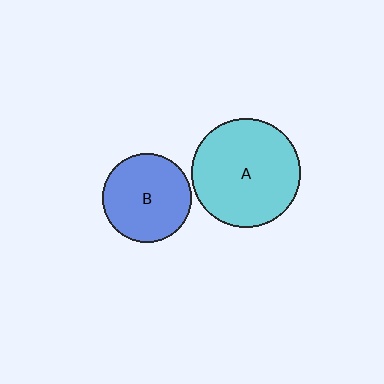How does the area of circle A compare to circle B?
Approximately 1.5 times.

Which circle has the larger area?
Circle A (cyan).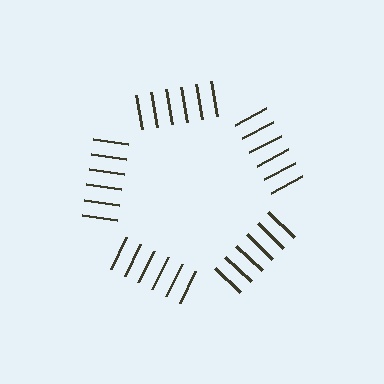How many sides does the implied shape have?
5 sides — the line-ends trace a pentagon.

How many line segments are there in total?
30 — 6 along each of the 5 edges.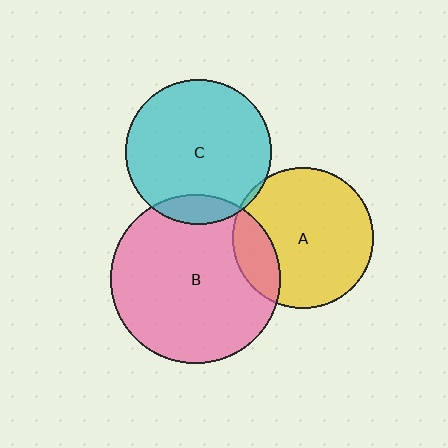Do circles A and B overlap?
Yes.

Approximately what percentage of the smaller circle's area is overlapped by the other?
Approximately 20%.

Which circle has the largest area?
Circle B (pink).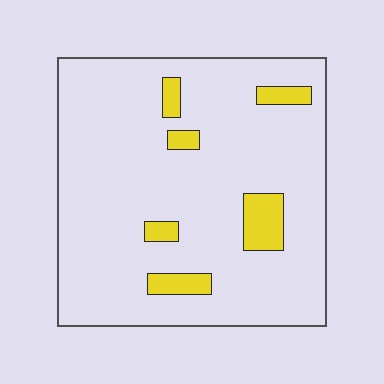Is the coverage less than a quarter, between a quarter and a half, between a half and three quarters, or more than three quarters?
Less than a quarter.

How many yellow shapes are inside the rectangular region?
6.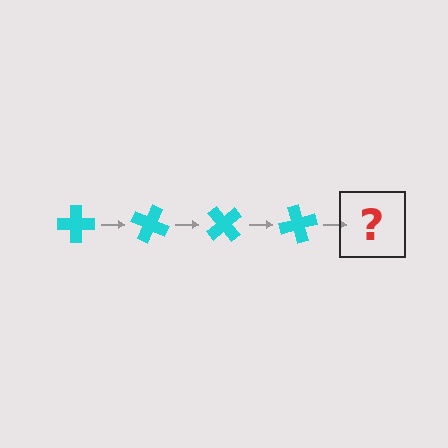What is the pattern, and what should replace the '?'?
The pattern is that the cross rotates 25 degrees each step. The '?' should be a cyan cross rotated 100 degrees.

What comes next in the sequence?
The next element should be a cyan cross rotated 100 degrees.